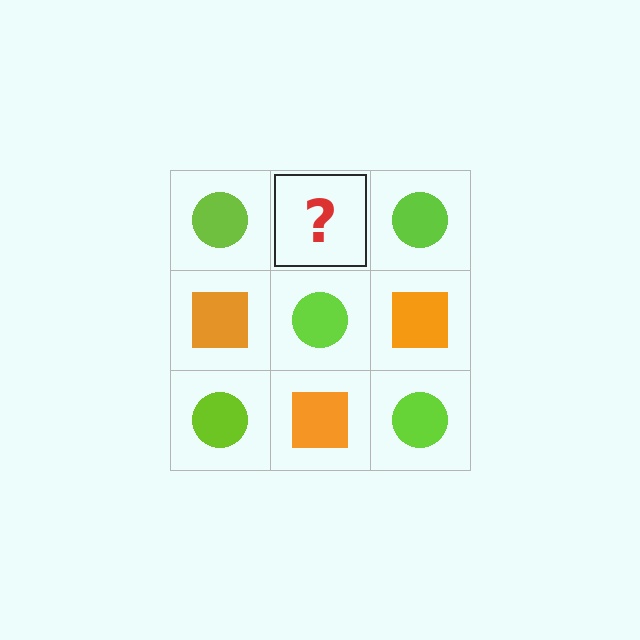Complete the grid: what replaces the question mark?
The question mark should be replaced with an orange square.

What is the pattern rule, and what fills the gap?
The rule is that it alternates lime circle and orange square in a checkerboard pattern. The gap should be filled with an orange square.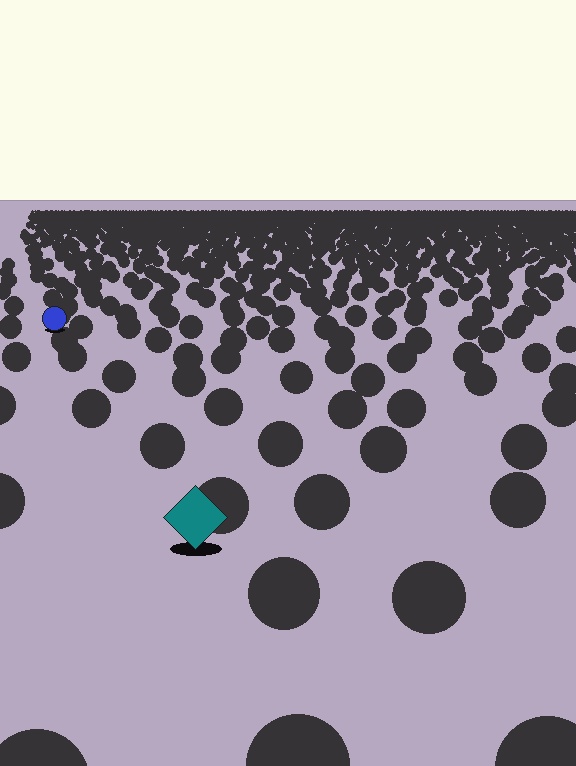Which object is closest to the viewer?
The teal diamond is closest. The texture marks near it are larger and more spread out.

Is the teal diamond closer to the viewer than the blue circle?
Yes. The teal diamond is closer — you can tell from the texture gradient: the ground texture is coarser near it.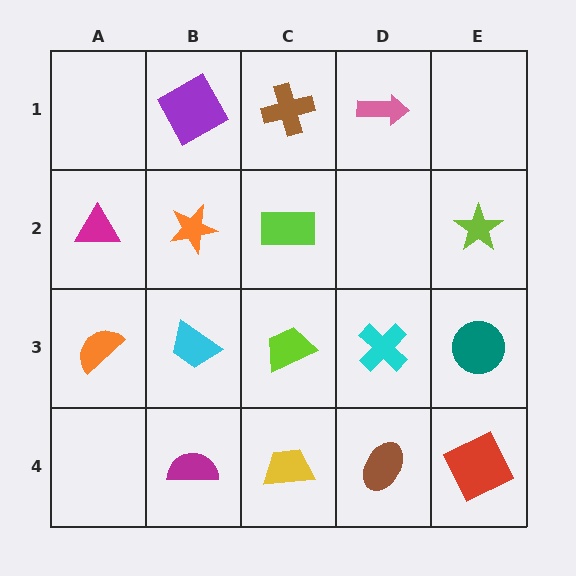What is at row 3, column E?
A teal circle.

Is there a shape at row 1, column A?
No, that cell is empty.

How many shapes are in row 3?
5 shapes.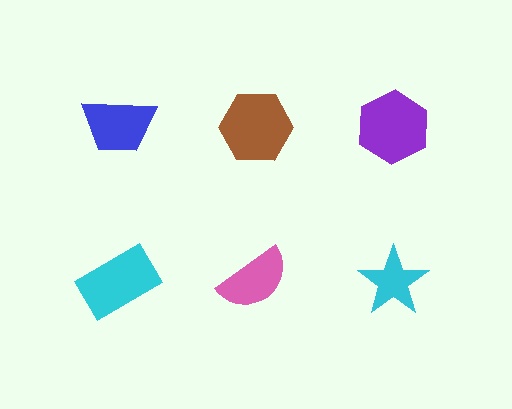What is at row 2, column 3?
A cyan star.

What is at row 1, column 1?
A blue trapezoid.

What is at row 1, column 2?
A brown hexagon.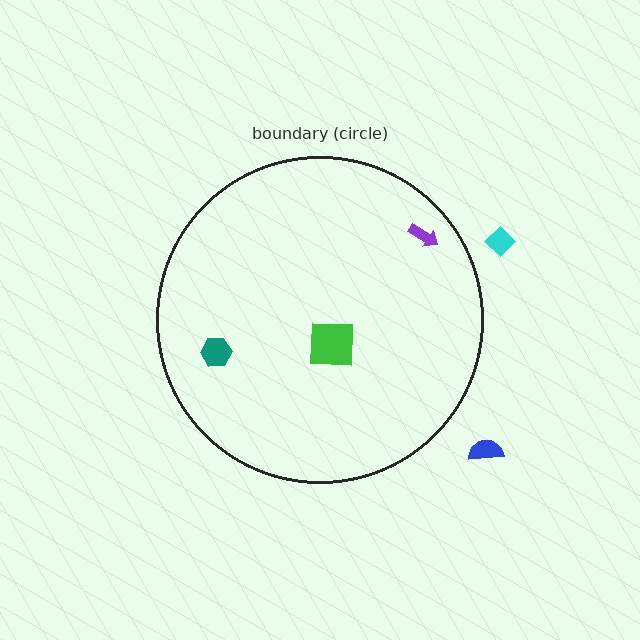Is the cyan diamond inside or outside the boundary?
Outside.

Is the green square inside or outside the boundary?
Inside.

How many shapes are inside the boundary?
3 inside, 2 outside.